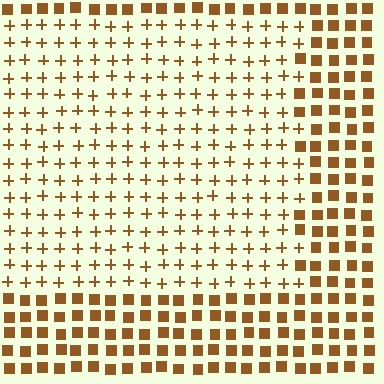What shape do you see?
I see a rectangle.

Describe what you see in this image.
The image is filled with small brown elements arranged in a uniform grid. A rectangle-shaped region contains plus signs, while the surrounding area contains squares. The boundary is defined purely by the change in element shape.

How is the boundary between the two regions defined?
The boundary is defined by a change in element shape: plus signs inside vs. squares outside. All elements share the same color and spacing.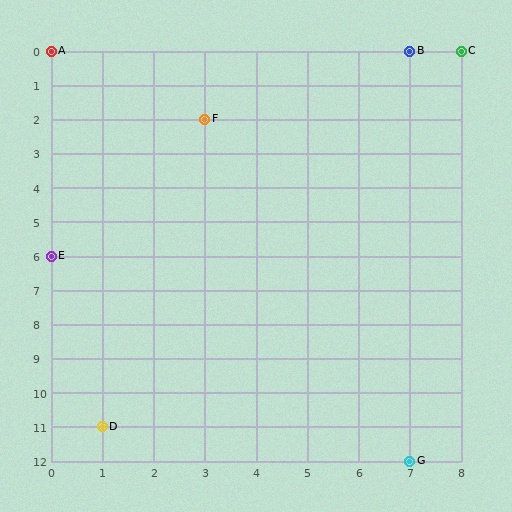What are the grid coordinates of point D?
Point D is at grid coordinates (1, 11).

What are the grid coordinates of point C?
Point C is at grid coordinates (8, 0).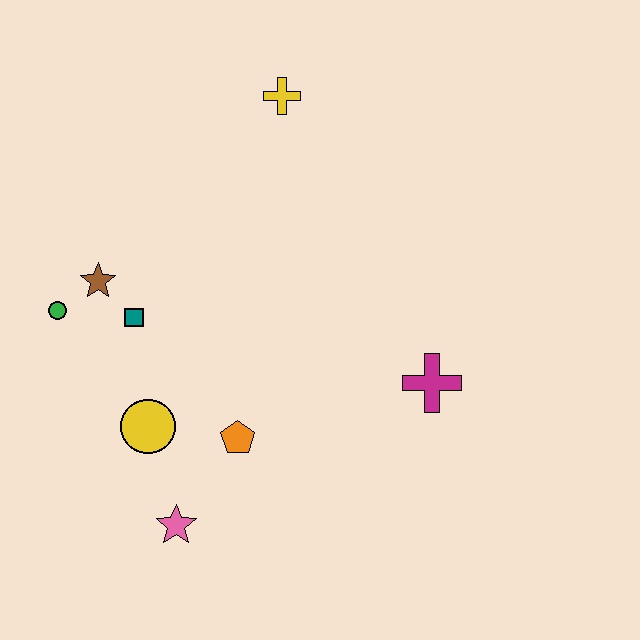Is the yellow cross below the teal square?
No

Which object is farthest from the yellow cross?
The pink star is farthest from the yellow cross.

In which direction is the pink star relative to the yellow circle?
The pink star is below the yellow circle.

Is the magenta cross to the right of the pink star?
Yes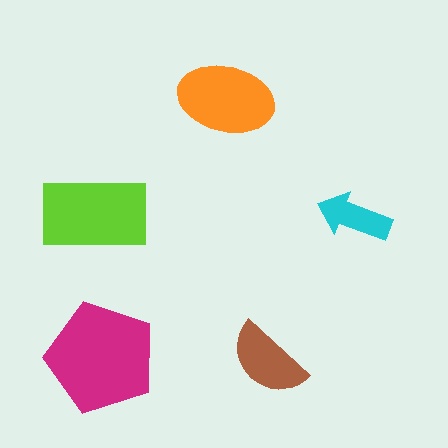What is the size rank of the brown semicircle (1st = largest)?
4th.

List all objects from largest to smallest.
The magenta pentagon, the lime rectangle, the orange ellipse, the brown semicircle, the cyan arrow.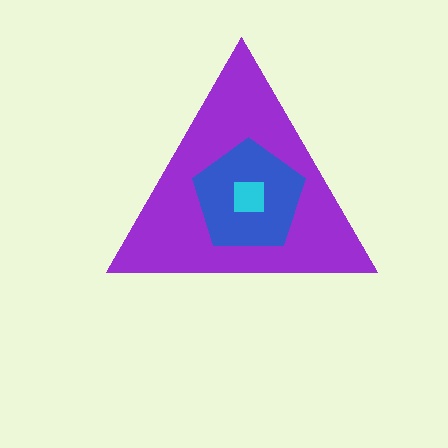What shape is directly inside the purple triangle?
The blue pentagon.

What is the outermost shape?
The purple triangle.